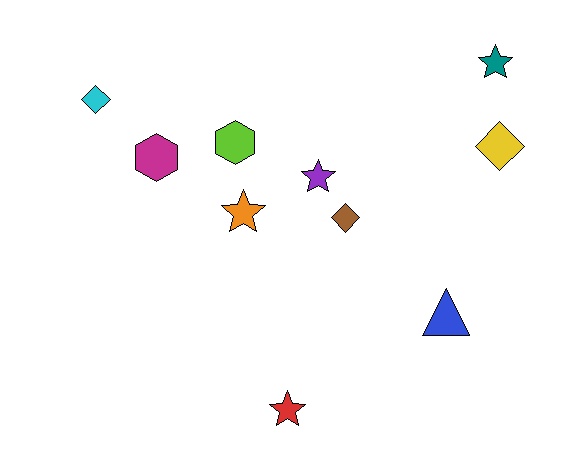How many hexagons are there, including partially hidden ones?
There are 2 hexagons.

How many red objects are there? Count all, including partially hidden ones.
There is 1 red object.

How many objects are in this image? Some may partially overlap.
There are 10 objects.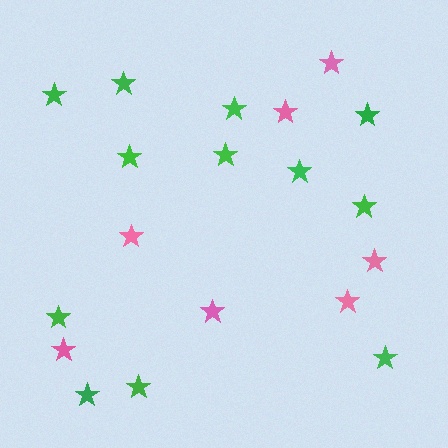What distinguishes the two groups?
There are 2 groups: one group of pink stars (7) and one group of green stars (12).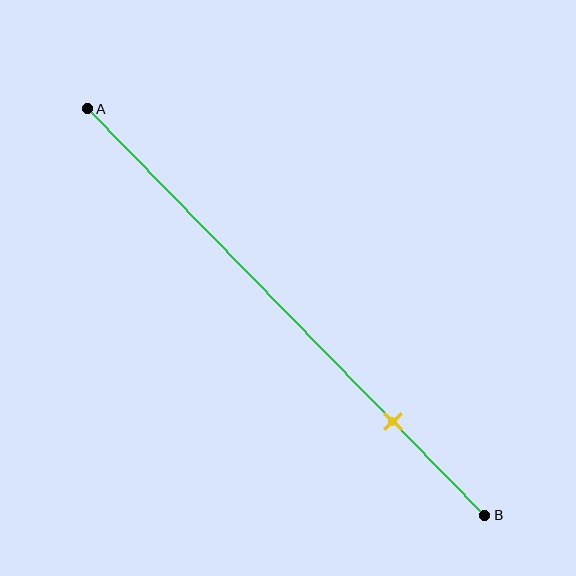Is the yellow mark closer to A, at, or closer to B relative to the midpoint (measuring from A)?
The yellow mark is closer to point B than the midpoint of segment AB.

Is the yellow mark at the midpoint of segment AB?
No, the mark is at about 75% from A, not at the 50% midpoint.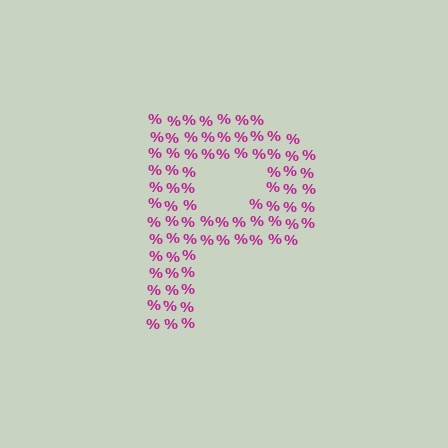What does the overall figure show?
The overall figure shows the letter P.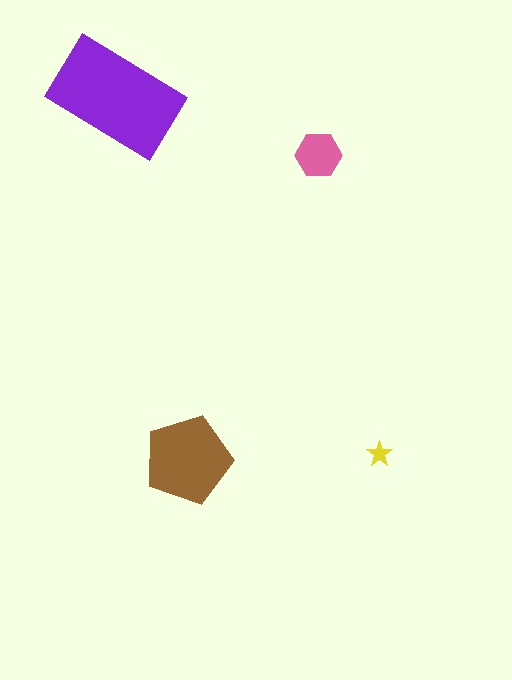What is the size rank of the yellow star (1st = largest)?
4th.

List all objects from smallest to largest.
The yellow star, the pink hexagon, the brown pentagon, the purple rectangle.